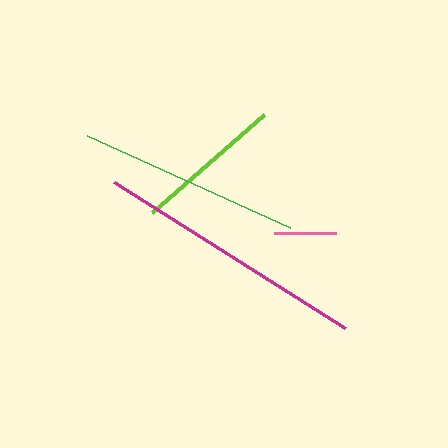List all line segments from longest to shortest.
From longest to shortest: magenta, green, lime, pink.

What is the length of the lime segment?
The lime segment is approximately 149 pixels long.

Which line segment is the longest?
The magenta line is the longest at approximately 273 pixels.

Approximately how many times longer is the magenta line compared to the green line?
The magenta line is approximately 1.2 times the length of the green line.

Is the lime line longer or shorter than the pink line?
The lime line is longer than the pink line.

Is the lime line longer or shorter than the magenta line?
The magenta line is longer than the lime line.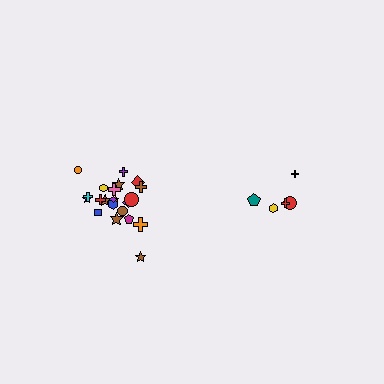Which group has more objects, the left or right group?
The left group.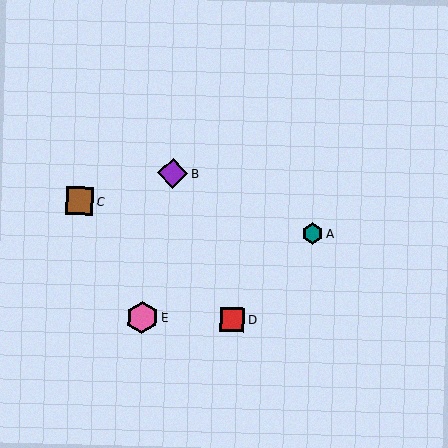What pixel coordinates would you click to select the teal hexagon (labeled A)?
Click at (312, 234) to select the teal hexagon A.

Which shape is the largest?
The pink hexagon (labeled E) is the largest.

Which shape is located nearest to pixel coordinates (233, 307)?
The red square (labeled D) at (232, 319) is nearest to that location.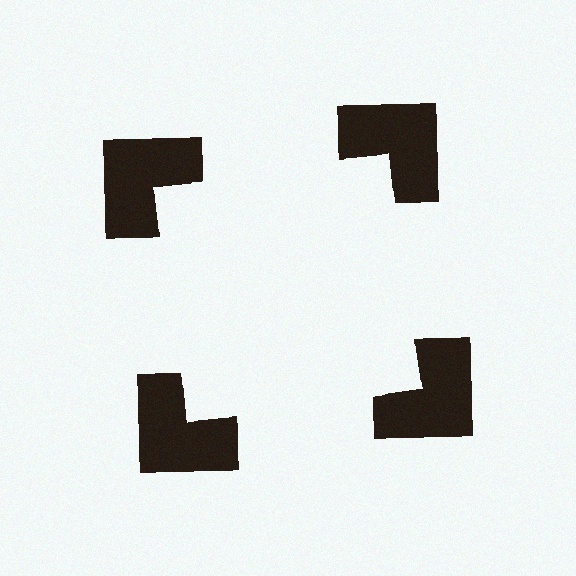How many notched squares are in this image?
There are 4 — one at each vertex of the illusory square.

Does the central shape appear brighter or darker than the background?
It typically appears slightly brighter than the background, even though no actual brightness change is drawn.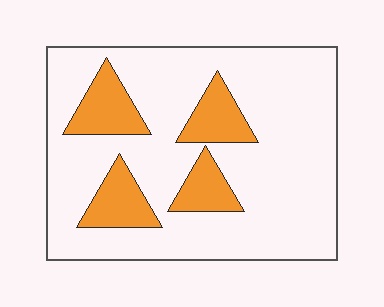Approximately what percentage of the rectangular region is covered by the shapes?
Approximately 20%.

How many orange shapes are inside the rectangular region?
4.